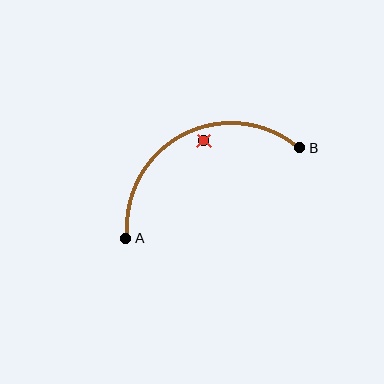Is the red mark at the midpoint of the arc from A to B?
No — the red mark does not lie on the arc at all. It sits slightly inside the curve.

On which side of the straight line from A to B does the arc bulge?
The arc bulges above the straight line connecting A and B.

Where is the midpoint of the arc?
The arc midpoint is the point on the curve farthest from the straight line joining A and B. It sits above that line.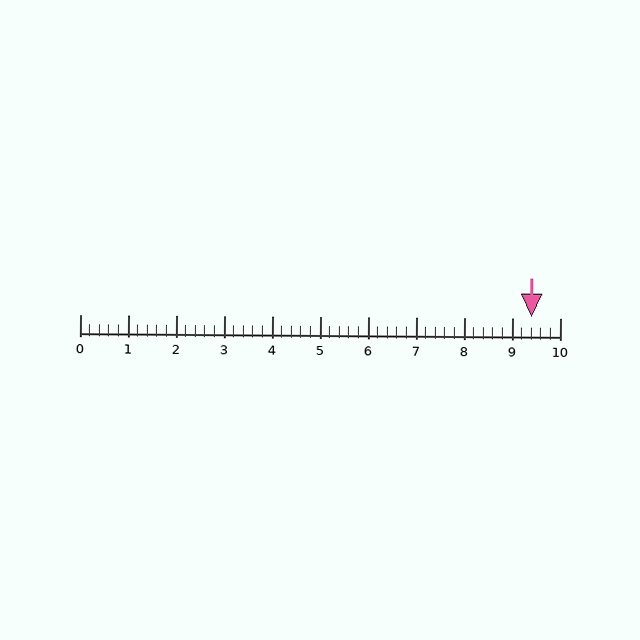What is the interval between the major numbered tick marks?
The major tick marks are spaced 1 units apart.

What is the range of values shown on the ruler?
The ruler shows values from 0 to 10.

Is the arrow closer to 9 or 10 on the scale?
The arrow is closer to 9.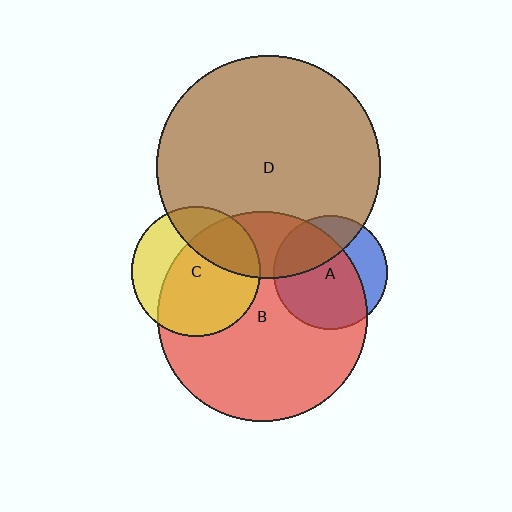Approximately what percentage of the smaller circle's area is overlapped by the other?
Approximately 70%.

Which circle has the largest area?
Circle D (brown).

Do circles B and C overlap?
Yes.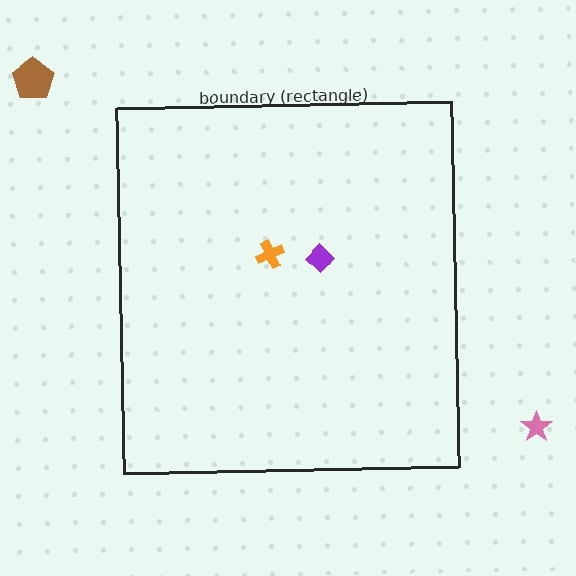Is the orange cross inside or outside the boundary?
Inside.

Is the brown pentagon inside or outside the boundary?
Outside.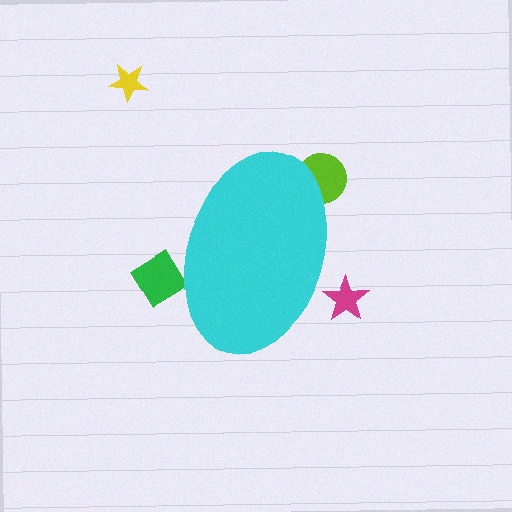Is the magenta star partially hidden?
Yes, the magenta star is partially hidden behind the cyan ellipse.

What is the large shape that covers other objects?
A cyan ellipse.